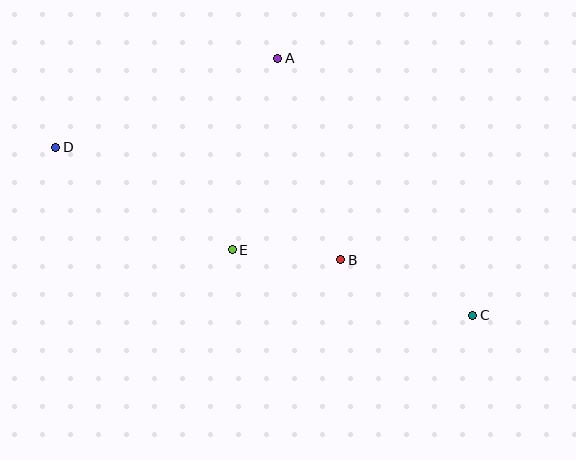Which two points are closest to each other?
Points B and E are closest to each other.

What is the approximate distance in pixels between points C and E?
The distance between C and E is approximately 249 pixels.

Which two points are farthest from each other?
Points C and D are farthest from each other.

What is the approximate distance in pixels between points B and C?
The distance between B and C is approximately 143 pixels.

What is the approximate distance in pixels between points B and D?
The distance between B and D is approximately 306 pixels.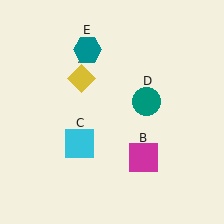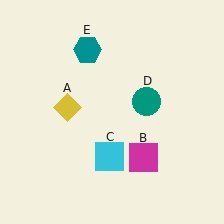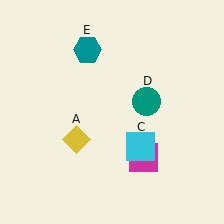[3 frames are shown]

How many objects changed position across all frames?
2 objects changed position: yellow diamond (object A), cyan square (object C).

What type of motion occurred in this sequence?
The yellow diamond (object A), cyan square (object C) rotated counterclockwise around the center of the scene.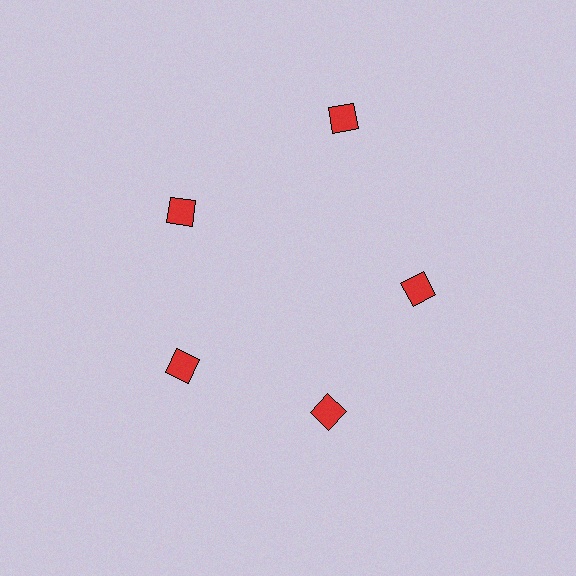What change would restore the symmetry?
The symmetry would be restored by moving it inward, back onto the ring so that all 5 diamonds sit at equal angles and equal distance from the center.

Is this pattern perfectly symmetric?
No. The 5 red diamonds are arranged in a ring, but one element near the 1 o'clock position is pushed outward from the center, breaking the 5-fold rotational symmetry.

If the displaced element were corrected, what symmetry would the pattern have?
It would have 5-fold rotational symmetry — the pattern would map onto itself every 72 degrees.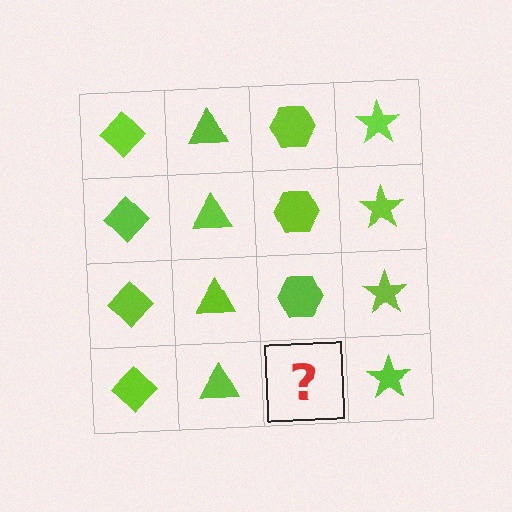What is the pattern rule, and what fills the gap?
The rule is that each column has a consistent shape. The gap should be filled with a lime hexagon.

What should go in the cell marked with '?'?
The missing cell should contain a lime hexagon.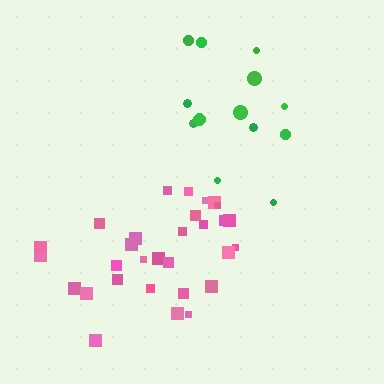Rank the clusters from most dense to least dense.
pink, green.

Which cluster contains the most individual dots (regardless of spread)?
Pink (31).